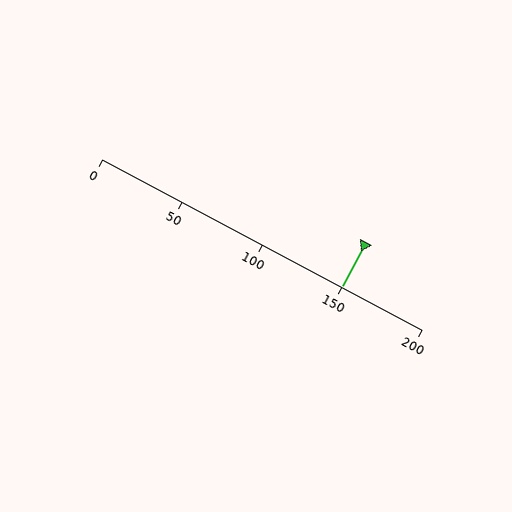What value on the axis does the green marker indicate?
The marker indicates approximately 150.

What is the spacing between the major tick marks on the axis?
The major ticks are spaced 50 apart.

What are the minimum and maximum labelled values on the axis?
The axis runs from 0 to 200.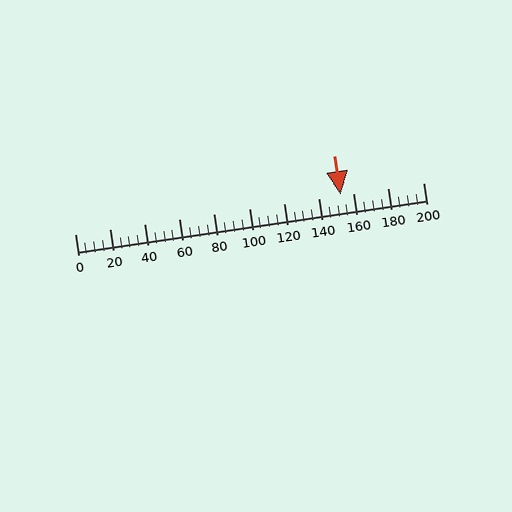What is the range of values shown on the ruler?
The ruler shows values from 0 to 200.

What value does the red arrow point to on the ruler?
The red arrow points to approximately 152.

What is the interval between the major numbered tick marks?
The major tick marks are spaced 20 units apart.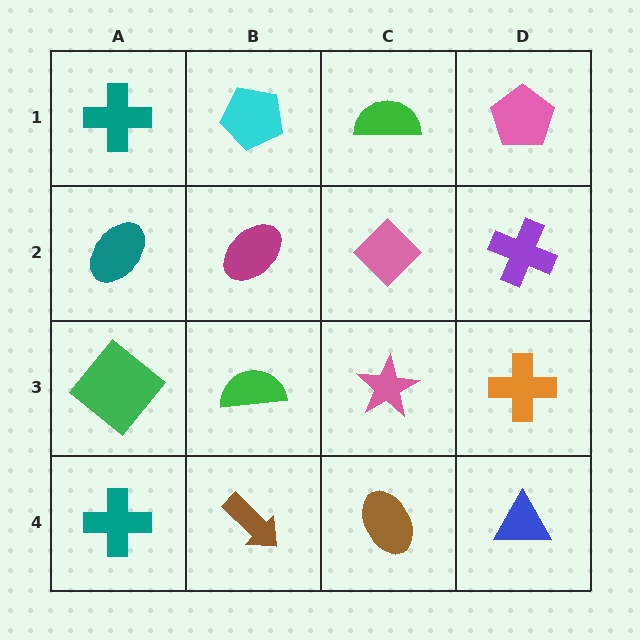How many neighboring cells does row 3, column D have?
3.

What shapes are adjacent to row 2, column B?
A cyan pentagon (row 1, column B), a green semicircle (row 3, column B), a teal ellipse (row 2, column A), a pink diamond (row 2, column C).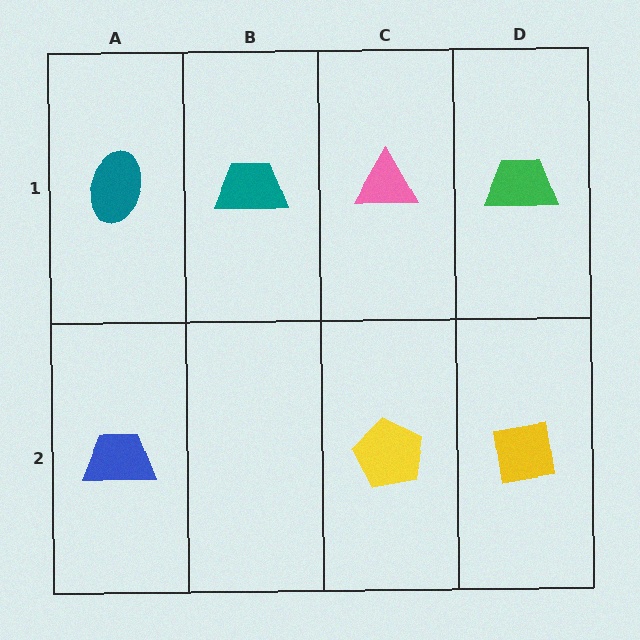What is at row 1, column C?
A pink triangle.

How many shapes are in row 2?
3 shapes.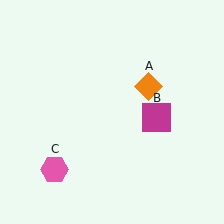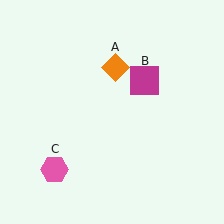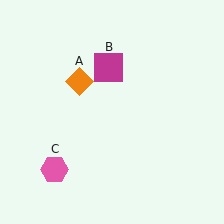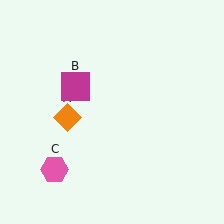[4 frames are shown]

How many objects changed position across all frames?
2 objects changed position: orange diamond (object A), magenta square (object B).